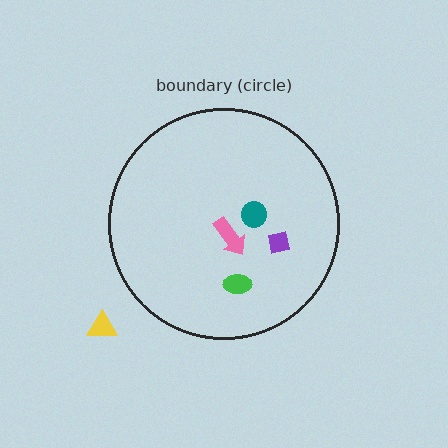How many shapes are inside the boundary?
4 inside, 1 outside.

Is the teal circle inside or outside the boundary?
Inside.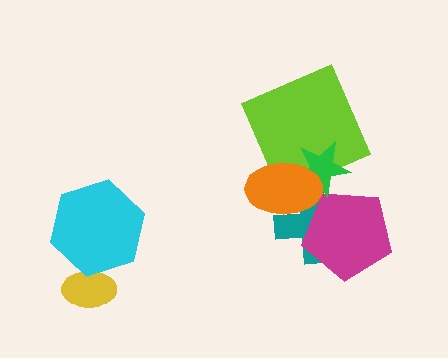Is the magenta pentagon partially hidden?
No, no other shape covers it.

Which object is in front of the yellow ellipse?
The cyan hexagon is in front of the yellow ellipse.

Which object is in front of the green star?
The orange ellipse is in front of the green star.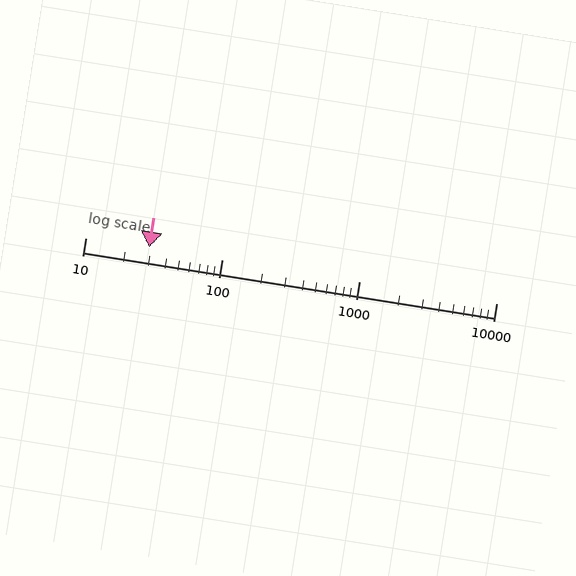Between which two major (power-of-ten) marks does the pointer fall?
The pointer is between 10 and 100.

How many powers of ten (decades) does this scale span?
The scale spans 3 decades, from 10 to 10000.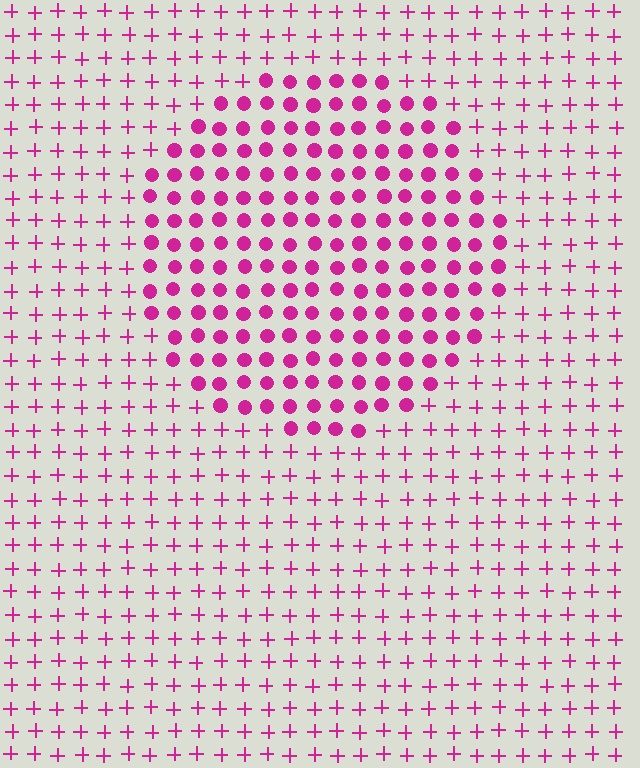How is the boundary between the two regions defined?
The boundary is defined by a change in element shape: circles inside vs. plus signs outside. All elements share the same color and spacing.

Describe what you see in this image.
The image is filled with small magenta elements arranged in a uniform grid. A circle-shaped region contains circles, while the surrounding area contains plus signs. The boundary is defined purely by the change in element shape.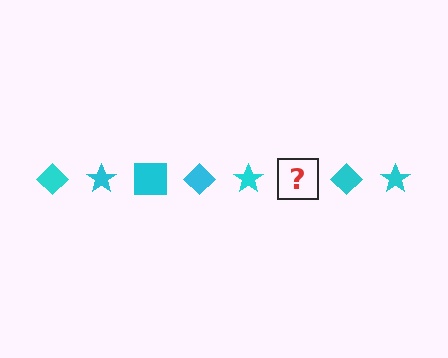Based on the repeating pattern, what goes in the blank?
The blank should be a cyan square.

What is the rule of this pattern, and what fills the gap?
The rule is that the pattern cycles through diamond, star, square shapes in cyan. The gap should be filled with a cyan square.